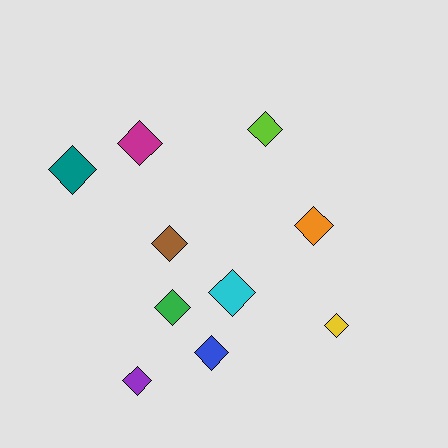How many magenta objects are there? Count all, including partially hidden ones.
There is 1 magenta object.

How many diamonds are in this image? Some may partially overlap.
There are 10 diamonds.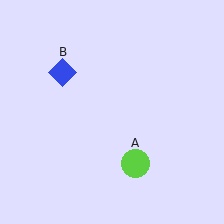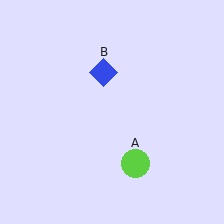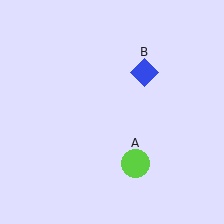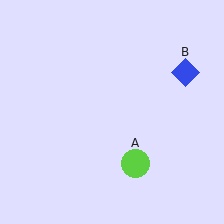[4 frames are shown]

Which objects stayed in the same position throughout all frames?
Lime circle (object A) remained stationary.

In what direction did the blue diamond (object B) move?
The blue diamond (object B) moved right.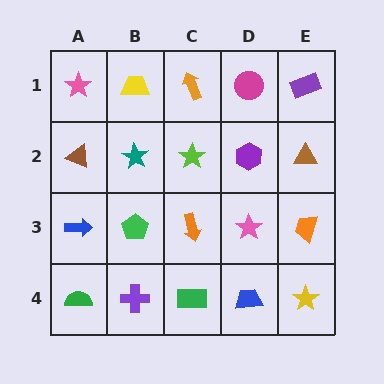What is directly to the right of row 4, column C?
A blue trapezoid.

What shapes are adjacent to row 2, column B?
A yellow trapezoid (row 1, column B), a green pentagon (row 3, column B), a brown triangle (row 2, column A), a lime star (row 2, column C).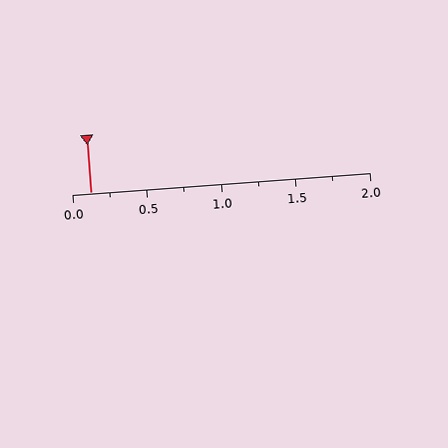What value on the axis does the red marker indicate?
The marker indicates approximately 0.12.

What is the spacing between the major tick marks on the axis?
The major ticks are spaced 0.5 apart.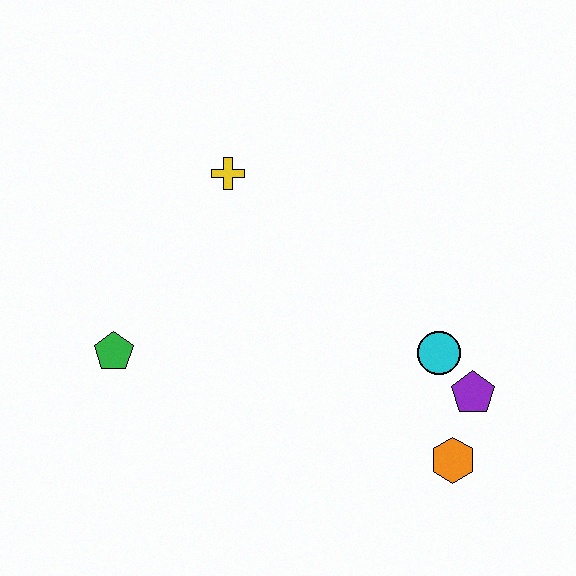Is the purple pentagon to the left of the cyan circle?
No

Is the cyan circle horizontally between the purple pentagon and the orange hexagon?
No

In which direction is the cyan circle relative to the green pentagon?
The cyan circle is to the right of the green pentagon.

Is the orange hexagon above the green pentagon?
No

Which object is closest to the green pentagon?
The yellow cross is closest to the green pentagon.